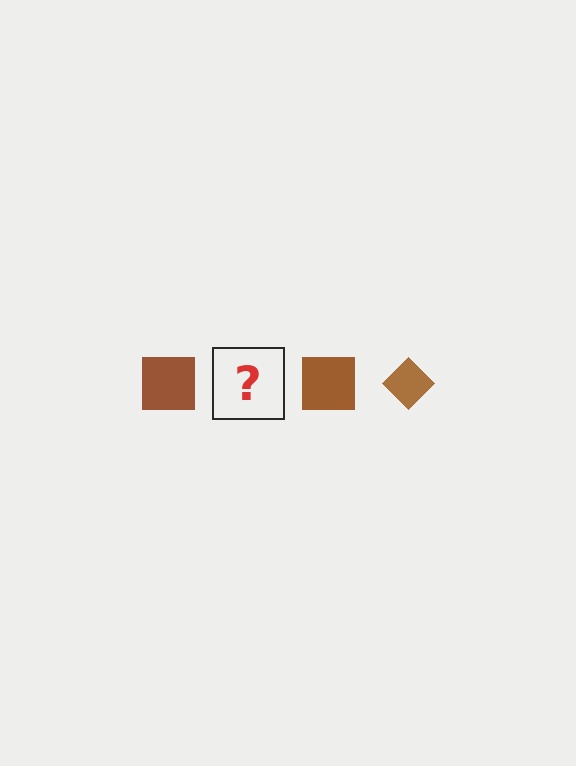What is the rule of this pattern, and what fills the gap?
The rule is that the pattern cycles through square, diamond shapes in brown. The gap should be filled with a brown diamond.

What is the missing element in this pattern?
The missing element is a brown diamond.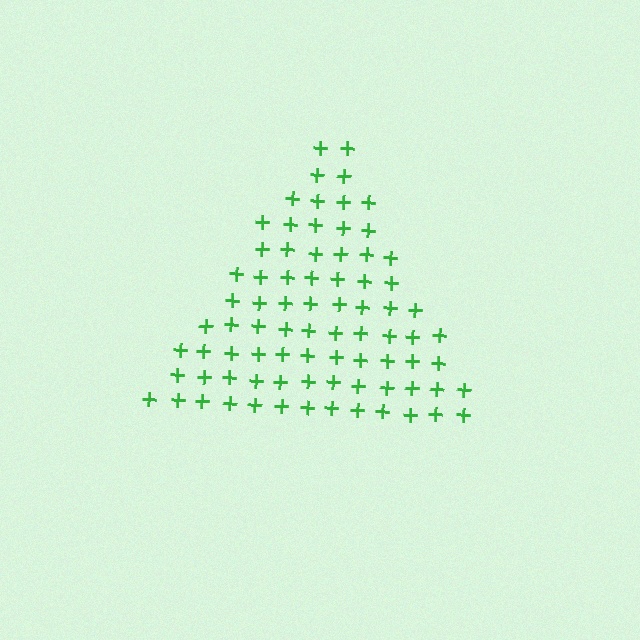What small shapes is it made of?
It is made of small plus signs.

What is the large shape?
The large shape is a triangle.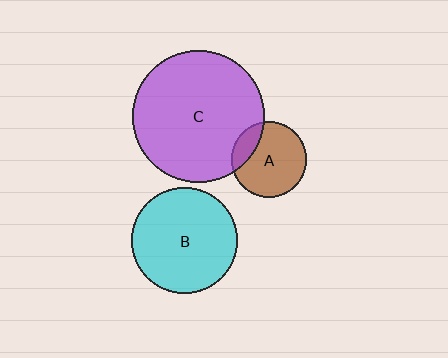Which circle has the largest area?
Circle C (purple).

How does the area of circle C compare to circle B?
Approximately 1.6 times.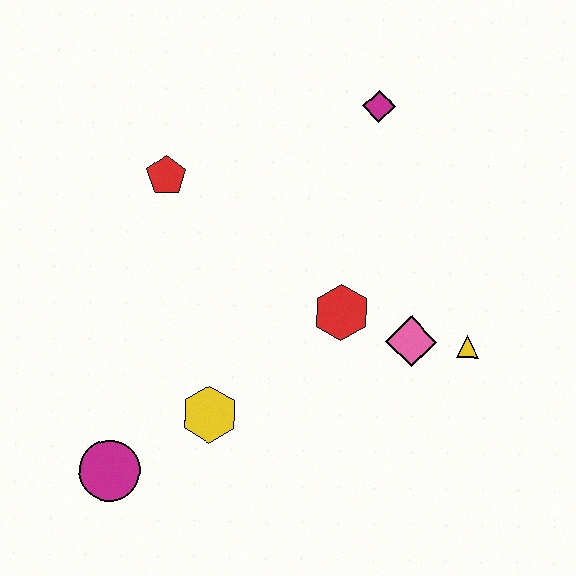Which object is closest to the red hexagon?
The pink diamond is closest to the red hexagon.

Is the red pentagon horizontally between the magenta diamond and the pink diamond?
No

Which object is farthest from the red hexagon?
The magenta circle is farthest from the red hexagon.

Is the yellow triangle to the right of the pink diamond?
Yes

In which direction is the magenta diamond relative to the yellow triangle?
The magenta diamond is above the yellow triangle.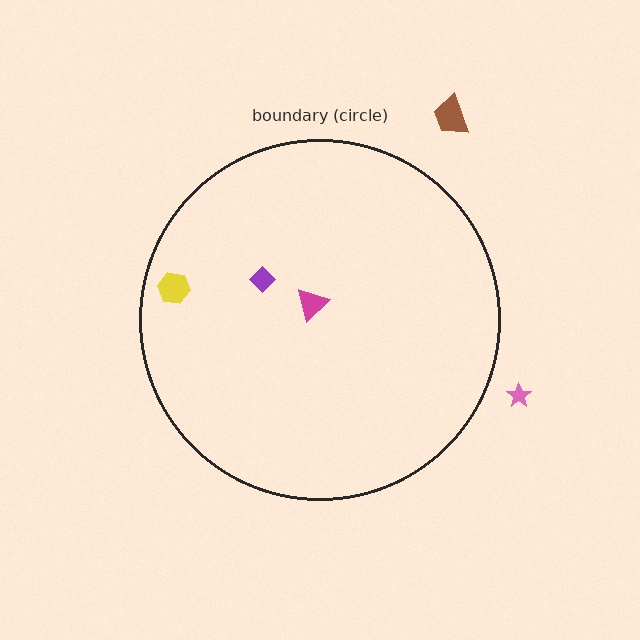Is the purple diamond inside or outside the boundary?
Inside.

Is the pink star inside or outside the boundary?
Outside.